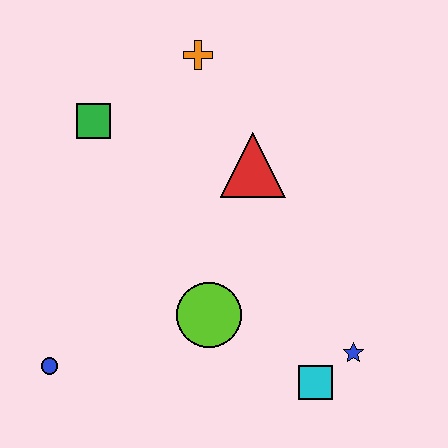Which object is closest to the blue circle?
The lime circle is closest to the blue circle.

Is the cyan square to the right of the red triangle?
Yes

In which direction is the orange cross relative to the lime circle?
The orange cross is above the lime circle.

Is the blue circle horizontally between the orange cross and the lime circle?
No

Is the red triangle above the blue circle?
Yes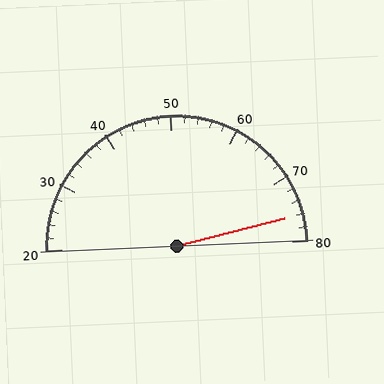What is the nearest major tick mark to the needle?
The nearest major tick mark is 80.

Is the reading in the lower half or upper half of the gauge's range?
The reading is in the upper half of the range (20 to 80).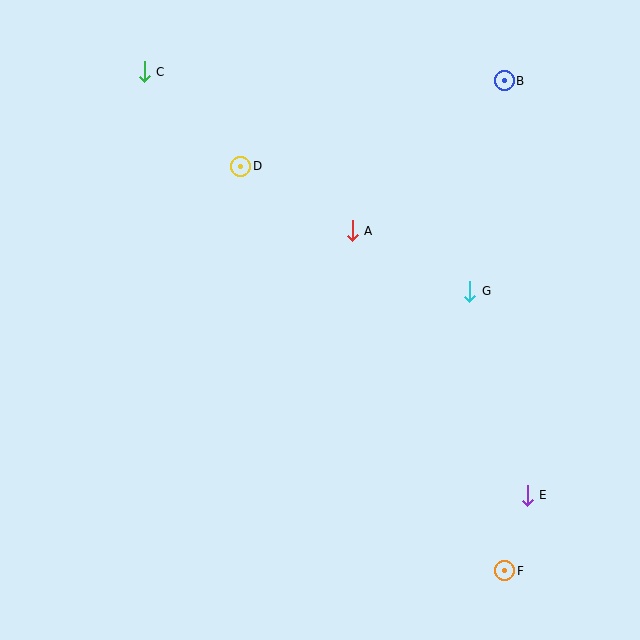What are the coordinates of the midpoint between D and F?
The midpoint between D and F is at (373, 369).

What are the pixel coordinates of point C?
Point C is at (144, 72).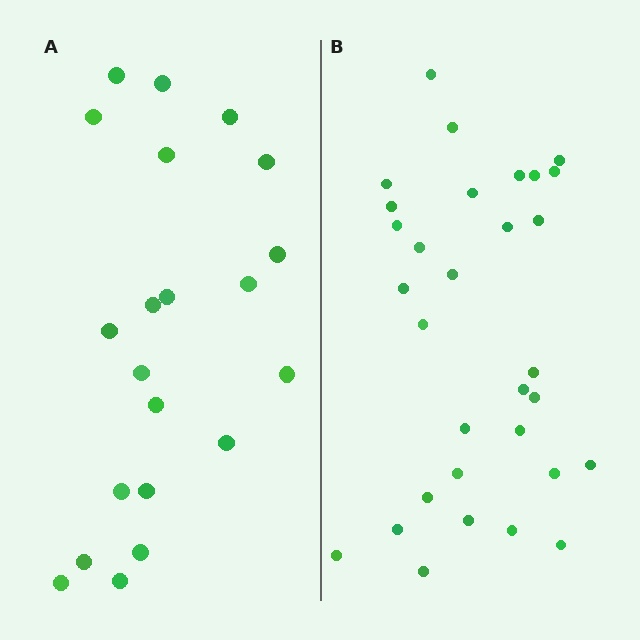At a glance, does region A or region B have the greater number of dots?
Region B (the right region) has more dots.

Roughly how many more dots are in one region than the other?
Region B has roughly 10 or so more dots than region A.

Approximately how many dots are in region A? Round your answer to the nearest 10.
About 20 dots. (The exact count is 21, which rounds to 20.)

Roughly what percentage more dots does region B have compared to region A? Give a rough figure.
About 50% more.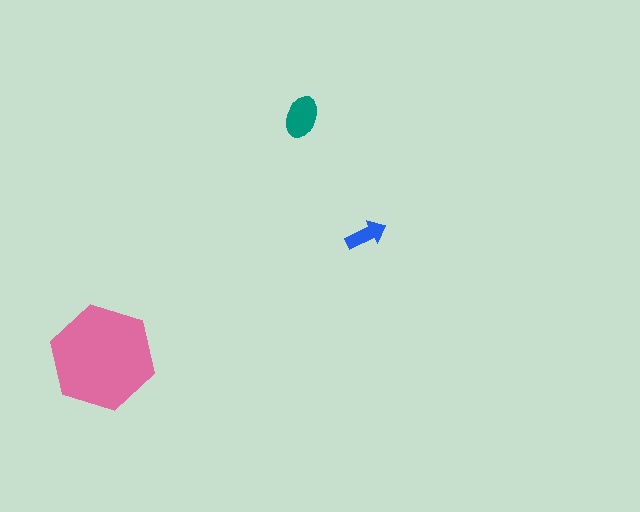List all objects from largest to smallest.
The pink hexagon, the teal ellipse, the blue arrow.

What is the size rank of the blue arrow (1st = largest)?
3rd.